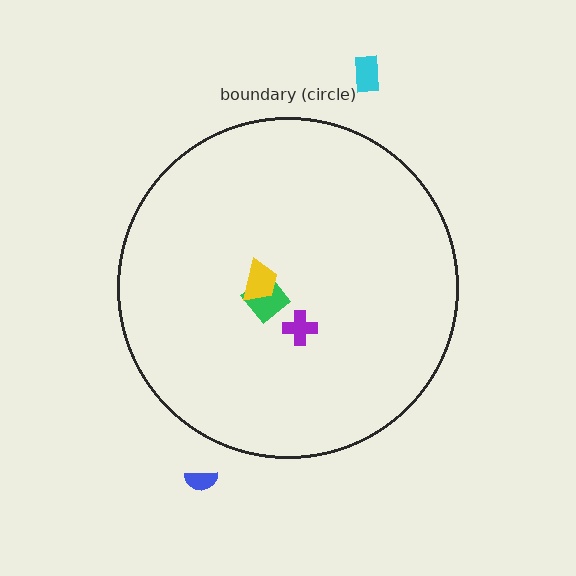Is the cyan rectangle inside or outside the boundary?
Outside.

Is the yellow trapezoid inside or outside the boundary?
Inside.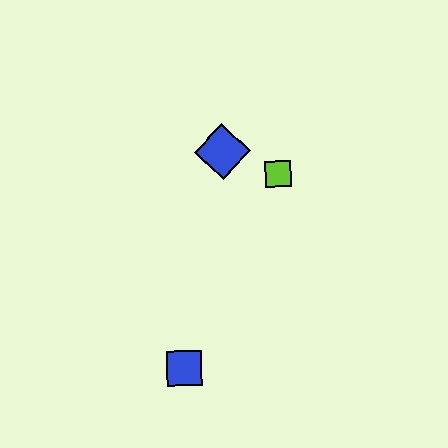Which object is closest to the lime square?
The blue diamond is closest to the lime square.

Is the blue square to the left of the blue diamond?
Yes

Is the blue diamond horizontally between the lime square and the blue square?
Yes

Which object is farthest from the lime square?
The blue square is farthest from the lime square.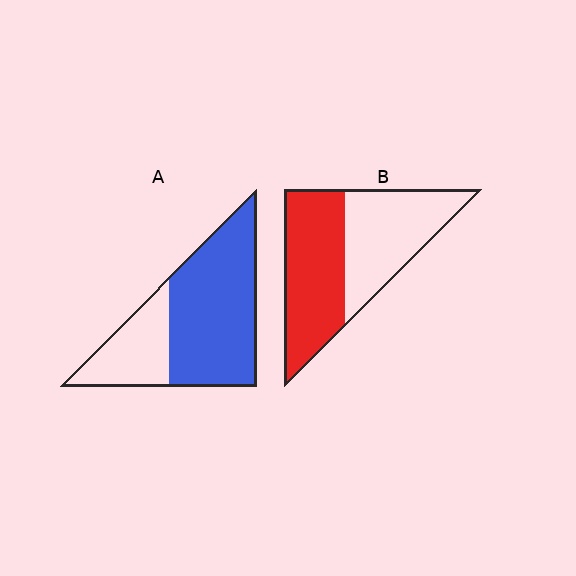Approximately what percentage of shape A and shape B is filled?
A is approximately 70% and B is approximately 50%.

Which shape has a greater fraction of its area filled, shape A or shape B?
Shape A.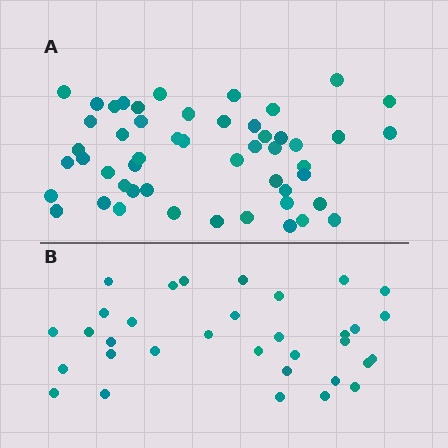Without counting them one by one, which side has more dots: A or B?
Region A (the top region) has more dots.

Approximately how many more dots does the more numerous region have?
Region A has approximately 20 more dots than region B.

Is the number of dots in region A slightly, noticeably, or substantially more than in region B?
Region A has substantially more. The ratio is roughly 1.5 to 1.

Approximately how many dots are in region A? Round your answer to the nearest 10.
About 50 dots. (The exact count is 51, which rounds to 50.)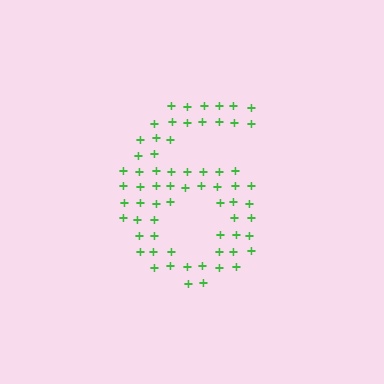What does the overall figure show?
The overall figure shows the digit 6.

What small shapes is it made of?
It is made of small plus signs.